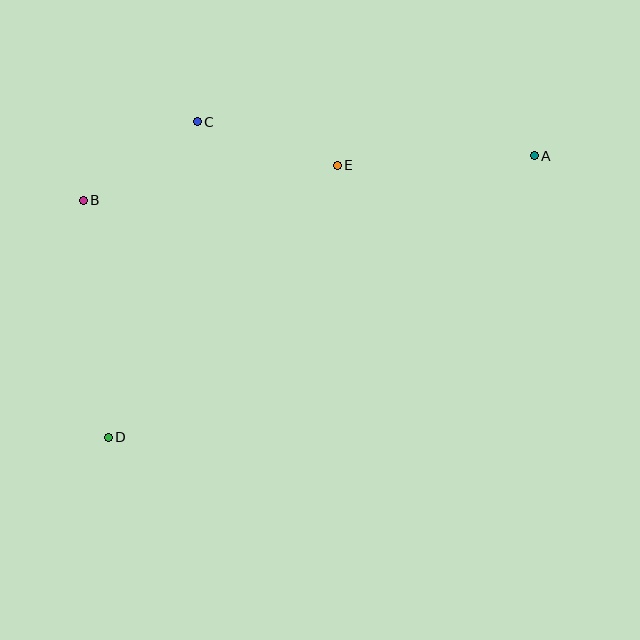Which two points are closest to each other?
Points B and C are closest to each other.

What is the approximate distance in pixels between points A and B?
The distance between A and B is approximately 454 pixels.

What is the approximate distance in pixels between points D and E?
The distance between D and E is approximately 356 pixels.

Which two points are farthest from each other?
Points A and D are farthest from each other.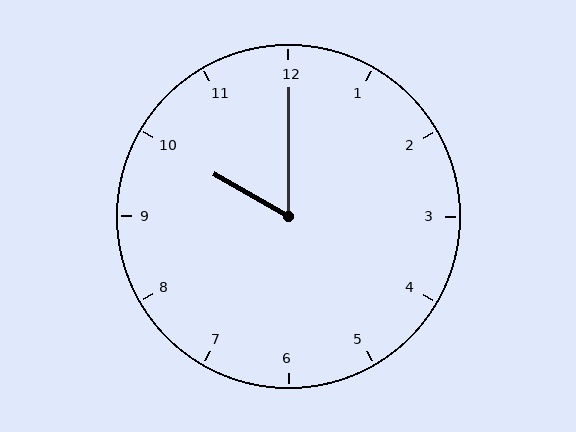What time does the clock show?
10:00.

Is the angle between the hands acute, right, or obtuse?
It is acute.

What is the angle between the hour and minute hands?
Approximately 60 degrees.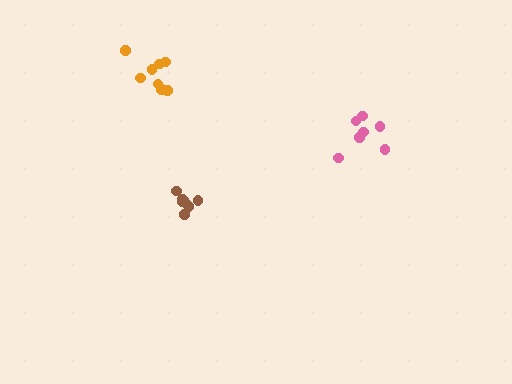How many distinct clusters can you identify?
There are 3 distinct clusters.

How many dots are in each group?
Group 1: 8 dots, Group 2: 8 dots, Group 3: 7 dots (23 total).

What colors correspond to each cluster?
The clusters are colored: brown, orange, pink.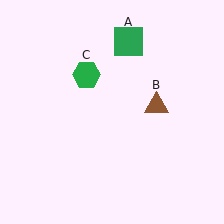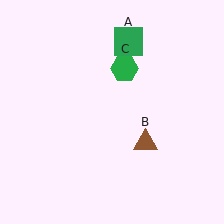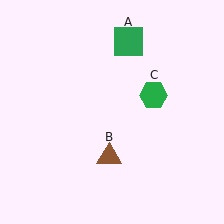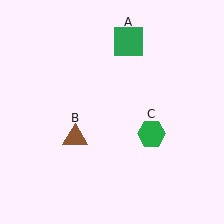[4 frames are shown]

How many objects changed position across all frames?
2 objects changed position: brown triangle (object B), green hexagon (object C).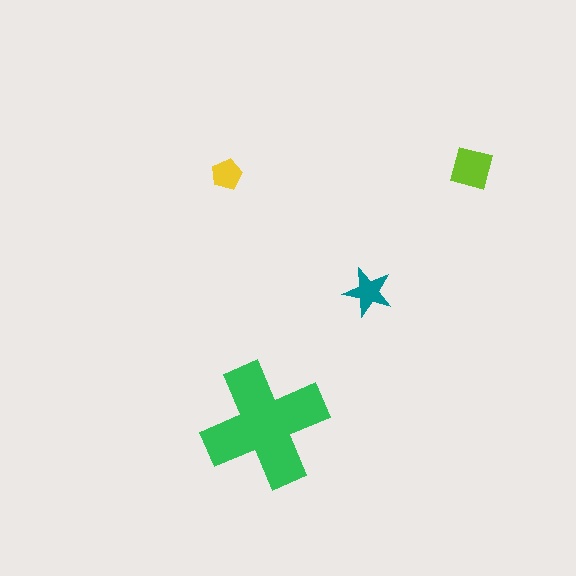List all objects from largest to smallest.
The green cross, the lime square, the teal star, the yellow pentagon.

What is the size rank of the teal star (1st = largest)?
3rd.